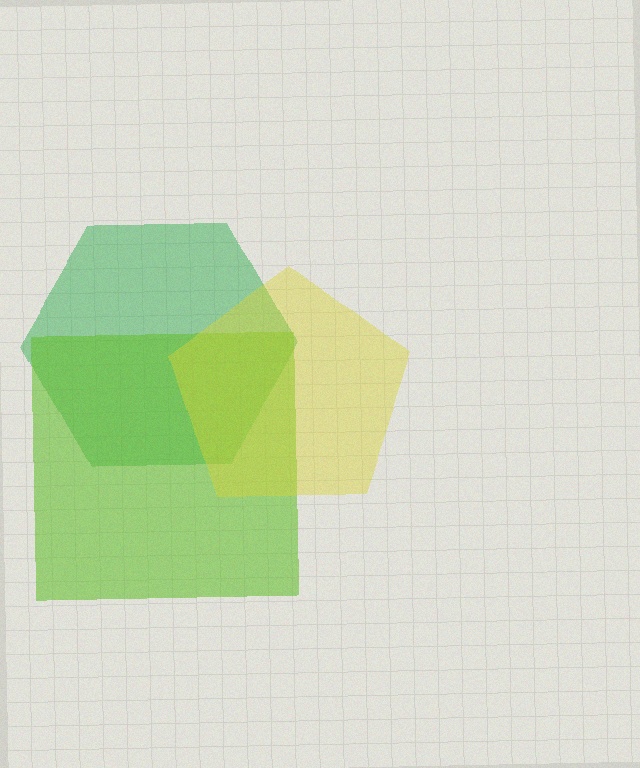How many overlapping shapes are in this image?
There are 3 overlapping shapes in the image.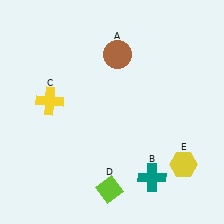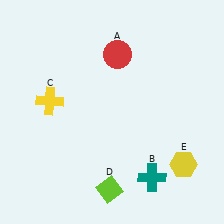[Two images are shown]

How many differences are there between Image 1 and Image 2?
There is 1 difference between the two images.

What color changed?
The circle (A) changed from brown in Image 1 to red in Image 2.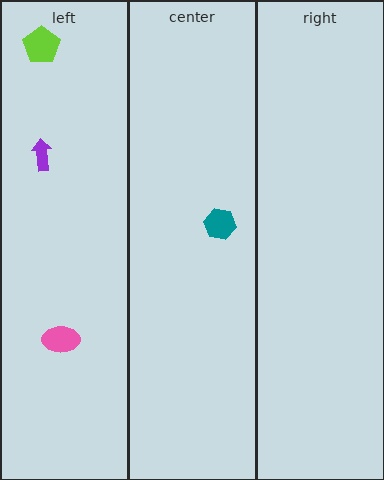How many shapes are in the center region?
1.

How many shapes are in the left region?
3.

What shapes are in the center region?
The teal hexagon.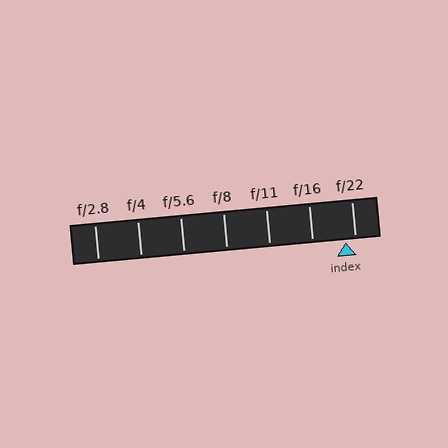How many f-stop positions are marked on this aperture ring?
There are 7 f-stop positions marked.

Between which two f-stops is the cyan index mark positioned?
The index mark is between f/16 and f/22.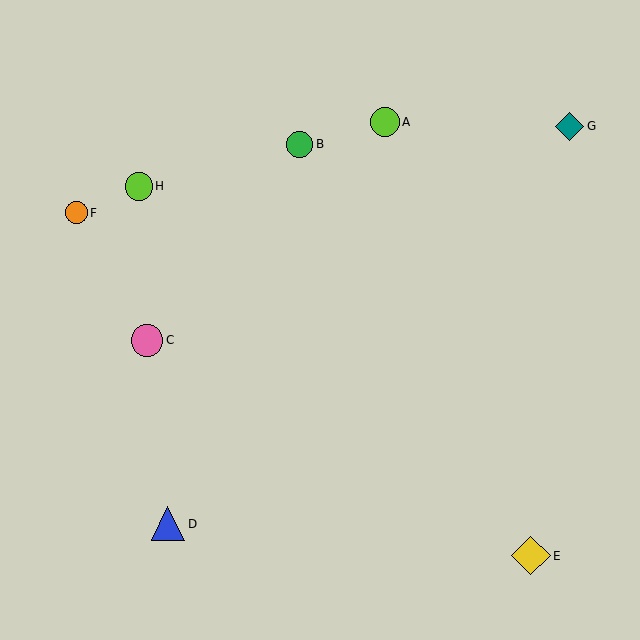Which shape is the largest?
The yellow diamond (labeled E) is the largest.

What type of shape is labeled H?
Shape H is a lime circle.